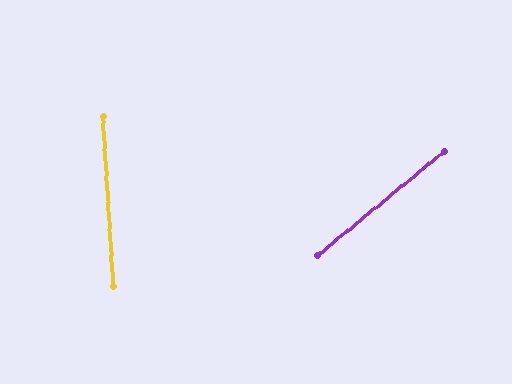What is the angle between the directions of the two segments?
Approximately 54 degrees.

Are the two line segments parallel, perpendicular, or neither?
Neither parallel nor perpendicular — they differ by about 54°.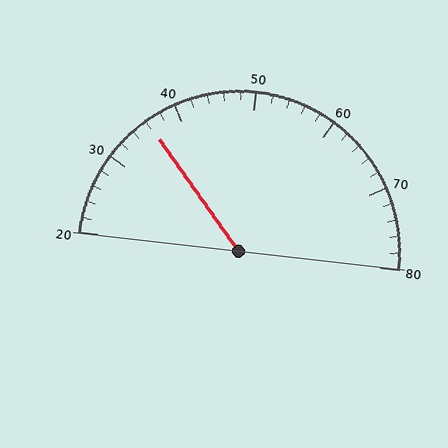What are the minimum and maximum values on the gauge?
The gauge ranges from 20 to 80.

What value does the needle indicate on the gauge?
The needle indicates approximately 36.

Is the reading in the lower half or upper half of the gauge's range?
The reading is in the lower half of the range (20 to 80).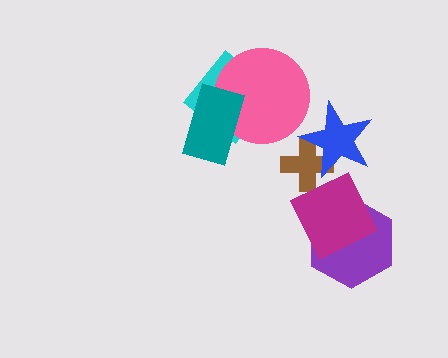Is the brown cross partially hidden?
Yes, it is partially covered by another shape.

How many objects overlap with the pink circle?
2 objects overlap with the pink circle.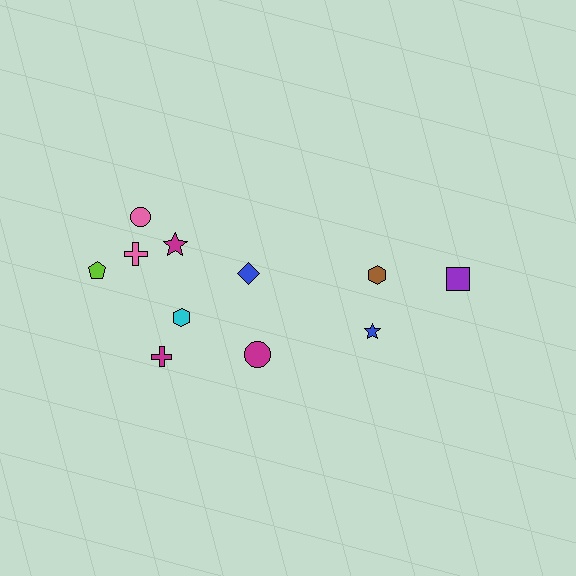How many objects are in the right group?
There are 3 objects.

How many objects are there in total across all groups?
There are 11 objects.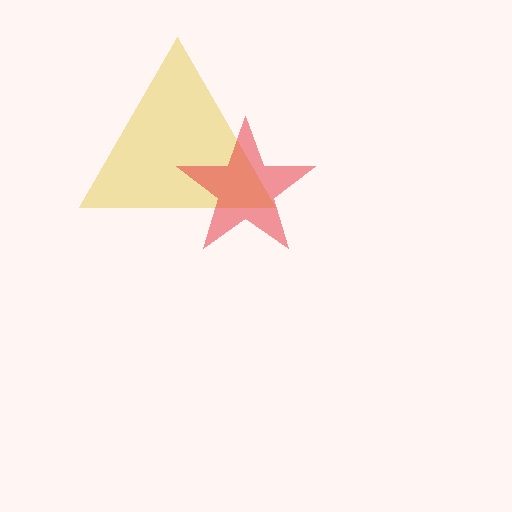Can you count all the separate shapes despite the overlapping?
Yes, there are 2 separate shapes.